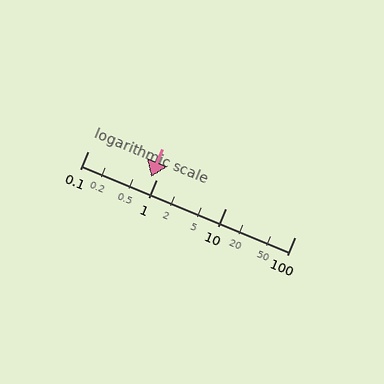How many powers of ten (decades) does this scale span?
The scale spans 3 decades, from 0.1 to 100.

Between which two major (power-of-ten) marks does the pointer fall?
The pointer is between 0.1 and 1.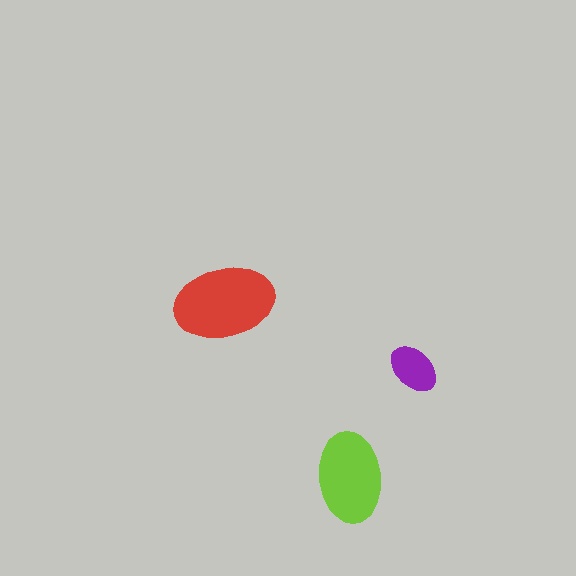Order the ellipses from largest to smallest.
the red one, the lime one, the purple one.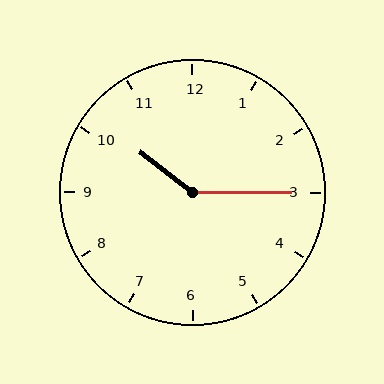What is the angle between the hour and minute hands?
Approximately 142 degrees.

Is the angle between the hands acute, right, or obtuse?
It is obtuse.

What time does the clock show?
10:15.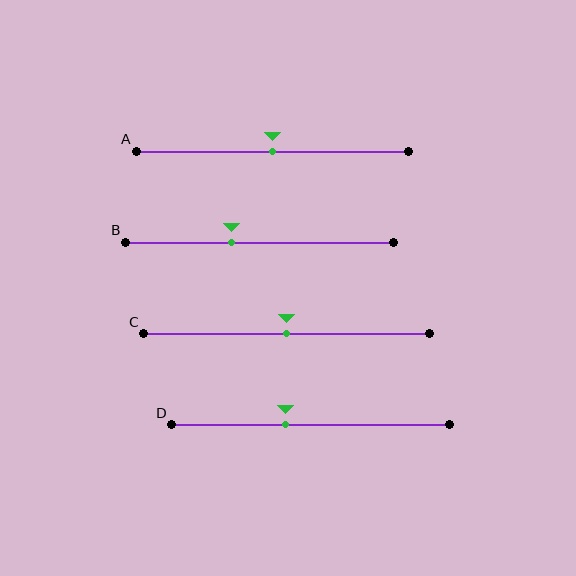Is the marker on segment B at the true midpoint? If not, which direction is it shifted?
No, the marker on segment B is shifted to the left by about 10% of the segment length.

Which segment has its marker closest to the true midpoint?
Segment A has its marker closest to the true midpoint.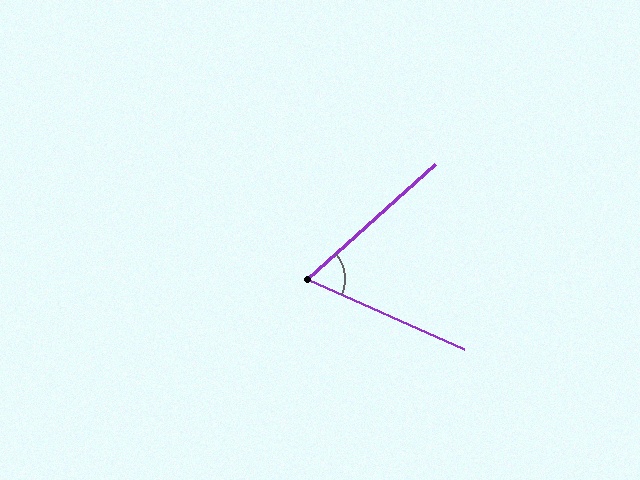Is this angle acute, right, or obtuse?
It is acute.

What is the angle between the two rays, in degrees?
Approximately 66 degrees.